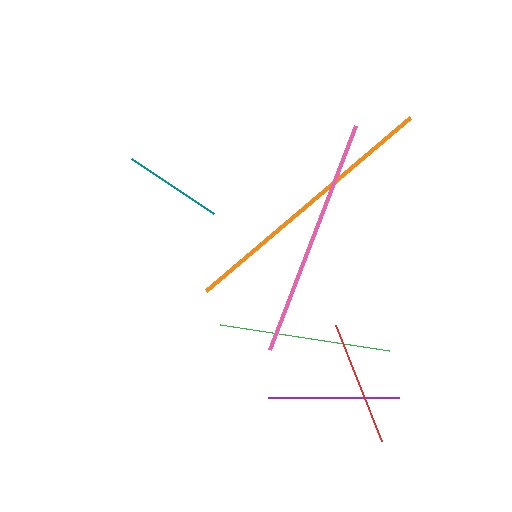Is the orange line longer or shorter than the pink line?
The orange line is longer than the pink line.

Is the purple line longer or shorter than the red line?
The purple line is longer than the red line.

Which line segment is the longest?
The orange line is the longest at approximately 268 pixels.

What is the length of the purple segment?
The purple segment is approximately 132 pixels long.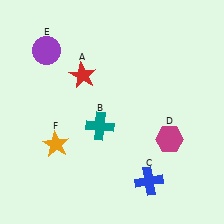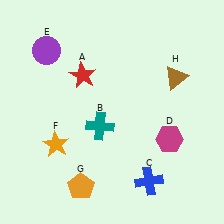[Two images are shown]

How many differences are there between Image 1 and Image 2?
There are 2 differences between the two images.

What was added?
An orange pentagon (G), a brown triangle (H) were added in Image 2.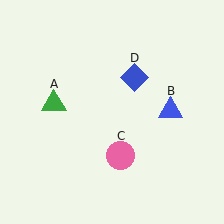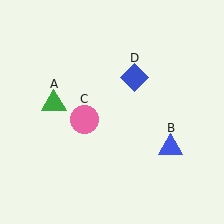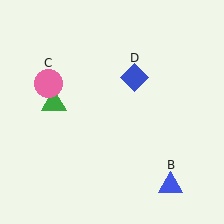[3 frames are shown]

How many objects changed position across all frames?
2 objects changed position: blue triangle (object B), pink circle (object C).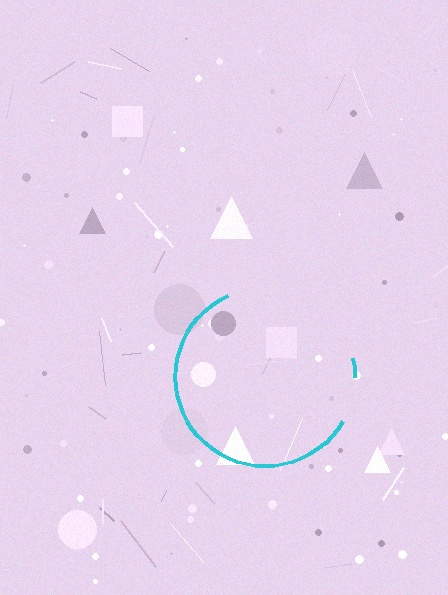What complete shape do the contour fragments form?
The contour fragments form a circle.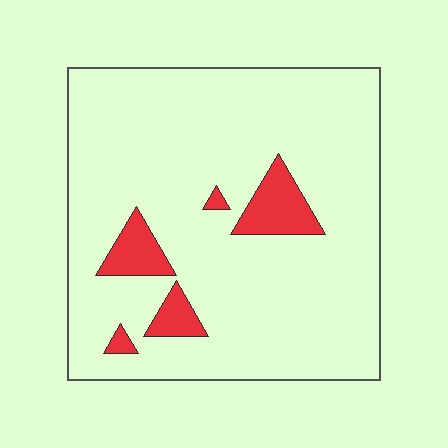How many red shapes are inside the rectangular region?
5.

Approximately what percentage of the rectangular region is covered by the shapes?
Approximately 10%.